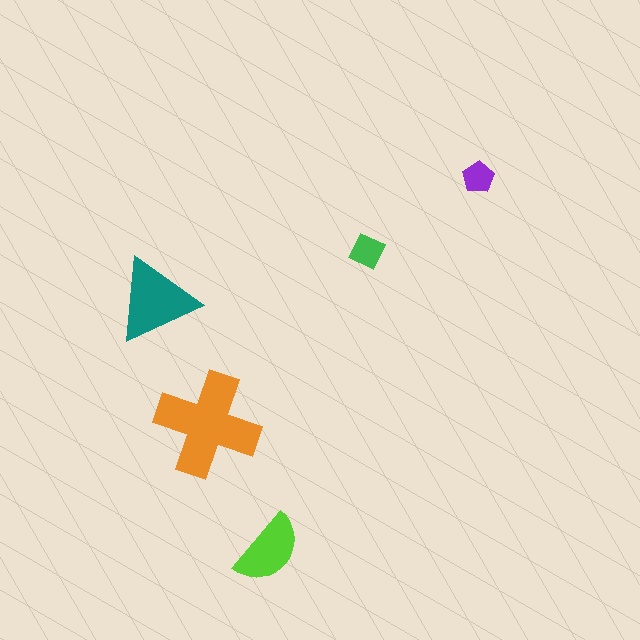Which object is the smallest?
The purple pentagon.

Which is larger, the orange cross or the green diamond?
The orange cross.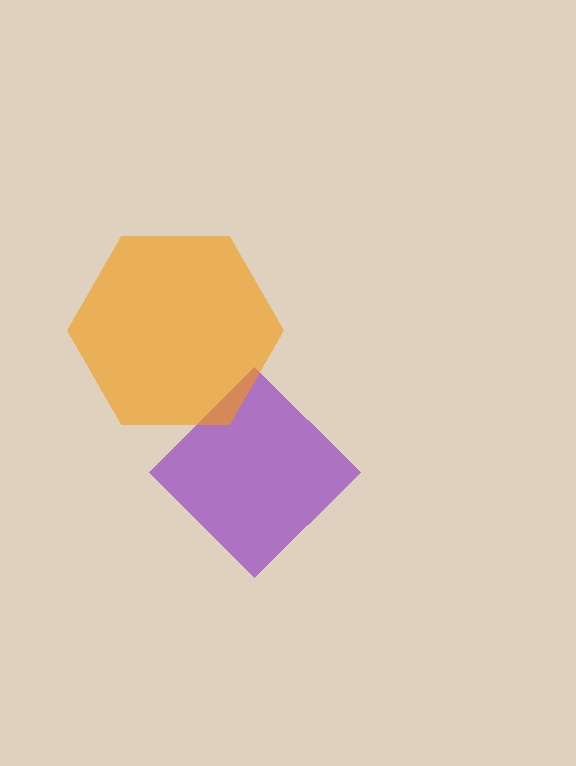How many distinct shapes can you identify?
There are 2 distinct shapes: a purple diamond, an orange hexagon.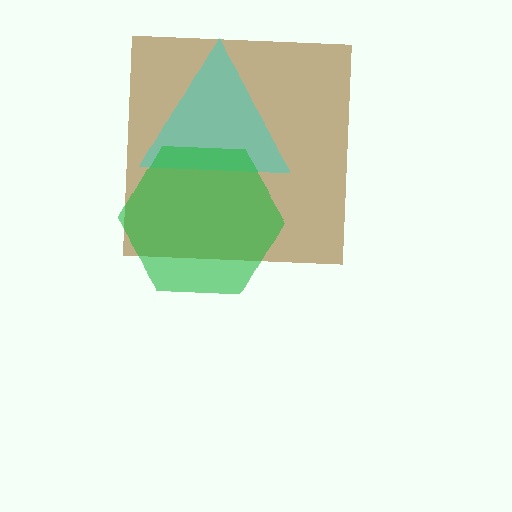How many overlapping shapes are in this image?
There are 3 overlapping shapes in the image.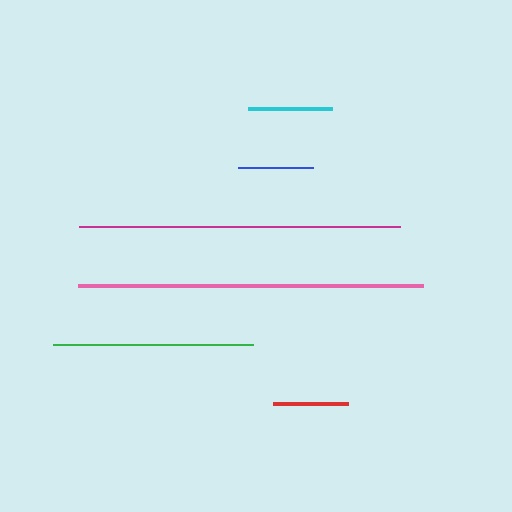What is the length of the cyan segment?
The cyan segment is approximately 84 pixels long.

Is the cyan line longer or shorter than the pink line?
The pink line is longer than the cyan line.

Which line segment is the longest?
The pink line is the longest at approximately 345 pixels.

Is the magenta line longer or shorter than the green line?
The magenta line is longer than the green line.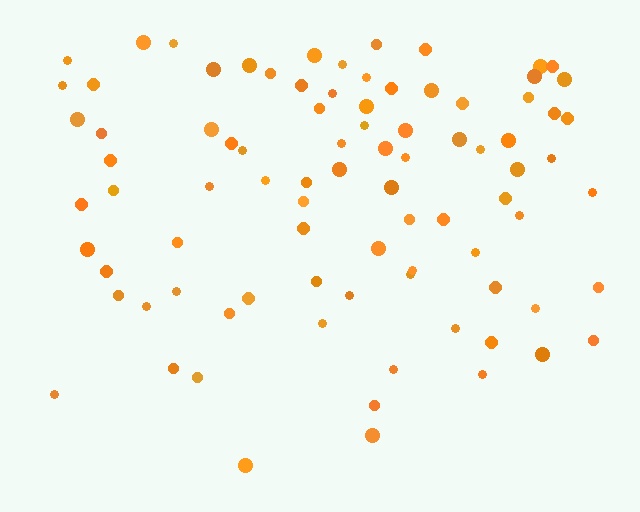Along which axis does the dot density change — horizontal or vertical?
Vertical.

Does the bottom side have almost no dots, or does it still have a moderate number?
Still a moderate number, just noticeably fewer than the top.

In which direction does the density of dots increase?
From bottom to top, with the top side densest.